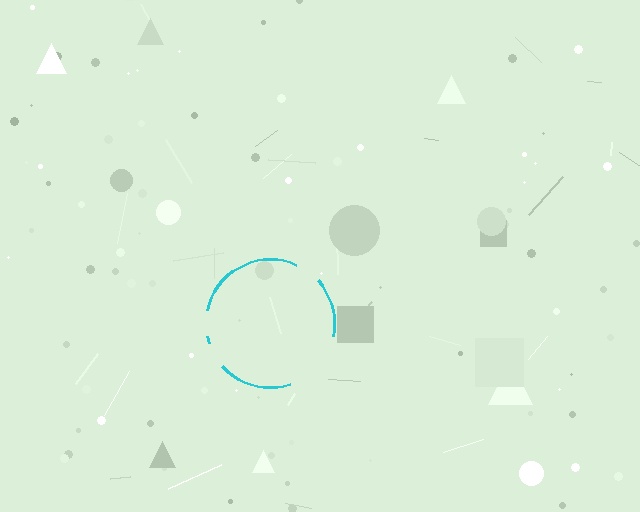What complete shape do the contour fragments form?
The contour fragments form a circle.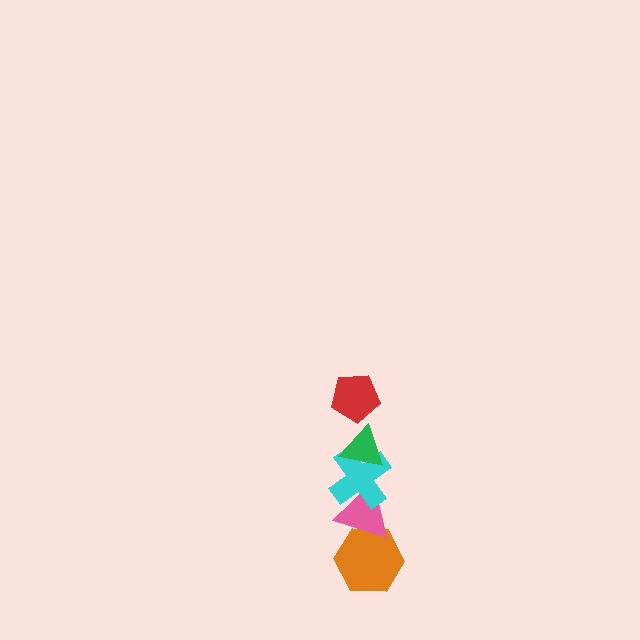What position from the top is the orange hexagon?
The orange hexagon is 5th from the top.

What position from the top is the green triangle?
The green triangle is 2nd from the top.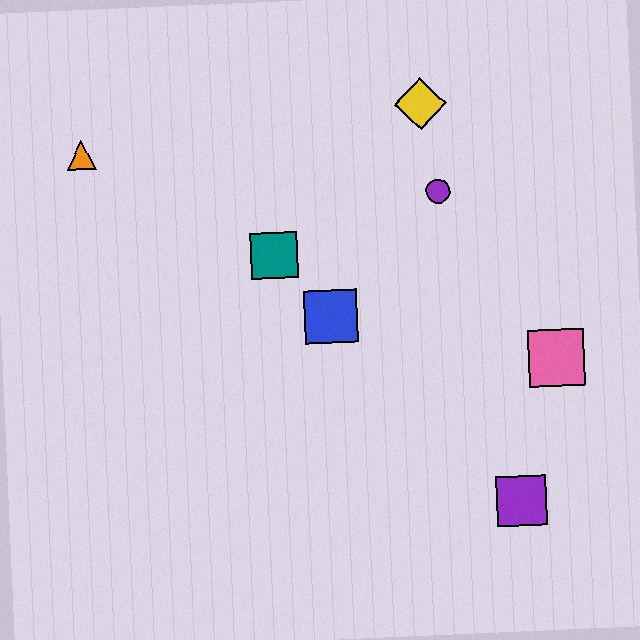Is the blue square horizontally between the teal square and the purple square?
Yes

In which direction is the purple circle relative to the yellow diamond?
The purple circle is below the yellow diamond.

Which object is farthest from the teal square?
The purple square is farthest from the teal square.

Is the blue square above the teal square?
No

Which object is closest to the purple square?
The pink square is closest to the purple square.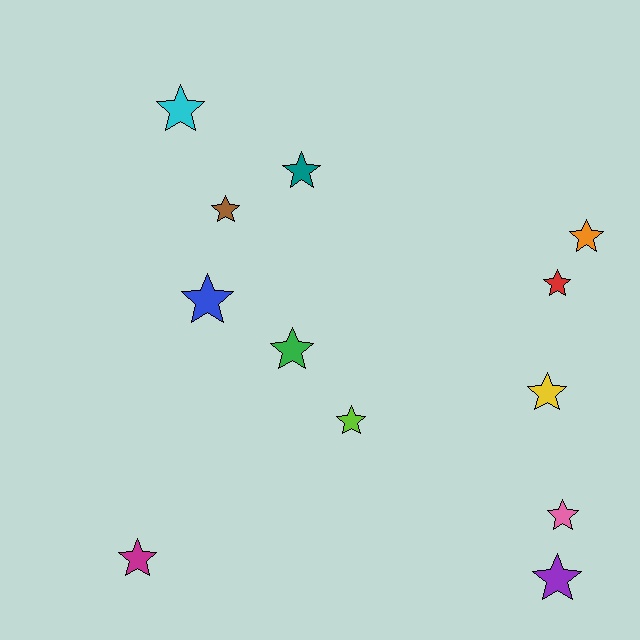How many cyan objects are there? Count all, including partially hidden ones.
There is 1 cyan object.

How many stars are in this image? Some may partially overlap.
There are 12 stars.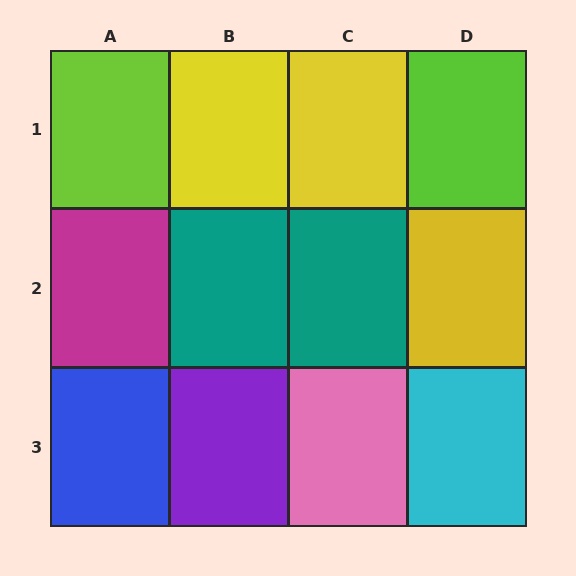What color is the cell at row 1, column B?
Yellow.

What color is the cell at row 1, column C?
Yellow.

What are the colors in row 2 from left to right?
Magenta, teal, teal, yellow.